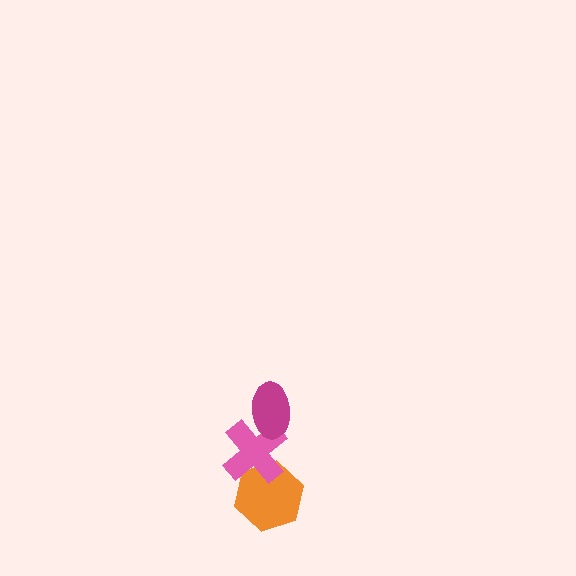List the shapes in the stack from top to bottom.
From top to bottom: the magenta ellipse, the pink cross, the orange hexagon.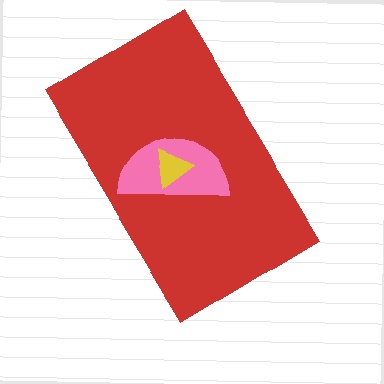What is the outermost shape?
The red rectangle.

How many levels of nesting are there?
3.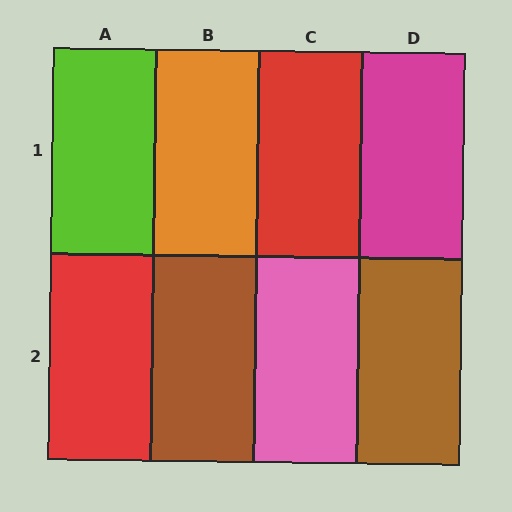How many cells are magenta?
1 cell is magenta.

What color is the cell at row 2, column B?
Brown.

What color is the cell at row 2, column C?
Pink.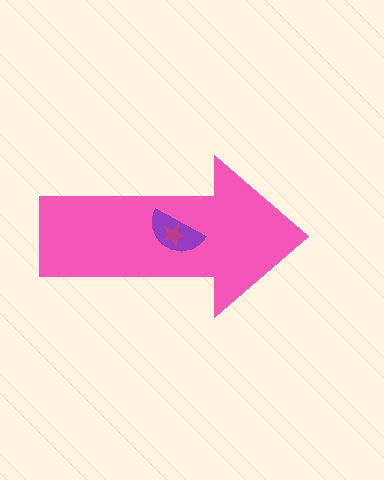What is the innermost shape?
The magenta star.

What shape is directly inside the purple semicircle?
The magenta star.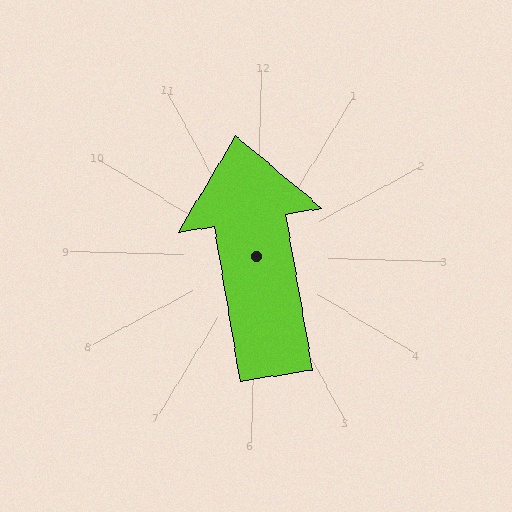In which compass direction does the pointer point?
North.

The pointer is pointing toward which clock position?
Roughly 12 o'clock.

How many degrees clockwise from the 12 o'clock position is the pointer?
Approximately 349 degrees.